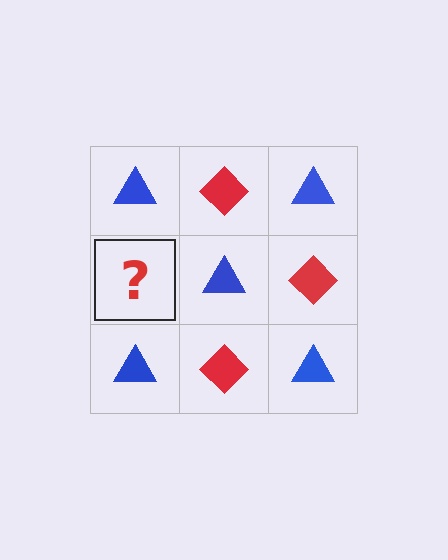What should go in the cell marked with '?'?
The missing cell should contain a red diamond.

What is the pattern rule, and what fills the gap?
The rule is that it alternates blue triangle and red diamond in a checkerboard pattern. The gap should be filled with a red diamond.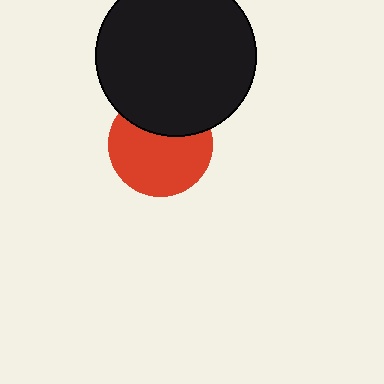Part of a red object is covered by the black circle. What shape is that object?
It is a circle.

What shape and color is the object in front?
The object in front is a black circle.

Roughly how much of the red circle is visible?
Most of it is visible (roughly 67%).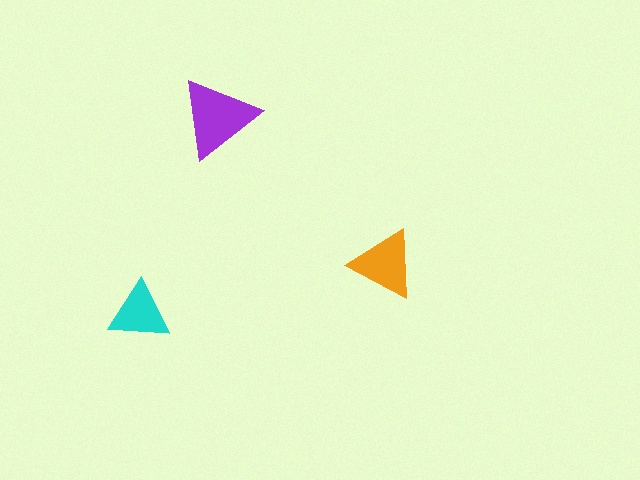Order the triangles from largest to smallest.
the purple one, the orange one, the cyan one.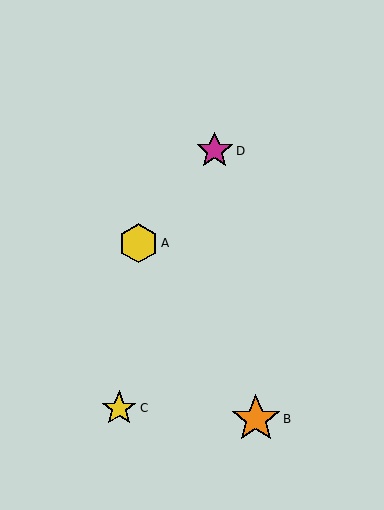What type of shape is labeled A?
Shape A is a yellow hexagon.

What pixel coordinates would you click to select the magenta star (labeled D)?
Click at (215, 151) to select the magenta star D.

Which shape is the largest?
The orange star (labeled B) is the largest.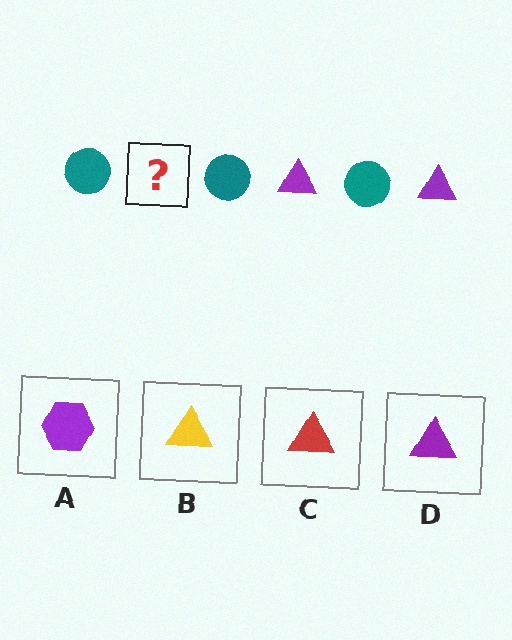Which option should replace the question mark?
Option D.